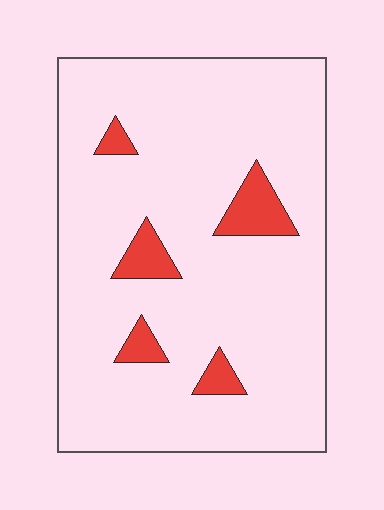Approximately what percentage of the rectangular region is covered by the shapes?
Approximately 10%.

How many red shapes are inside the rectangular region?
5.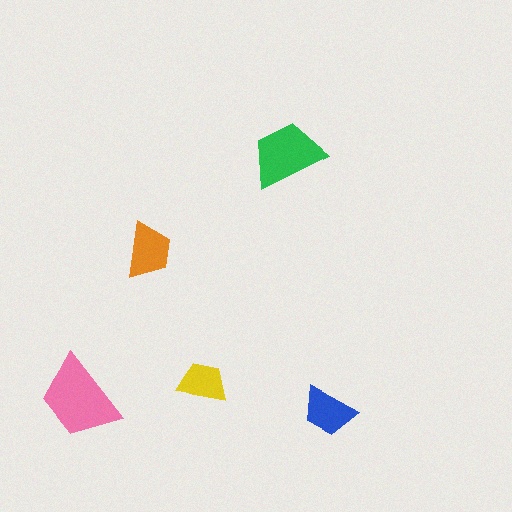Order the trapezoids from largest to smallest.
the pink one, the green one, the orange one, the blue one, the yellow one.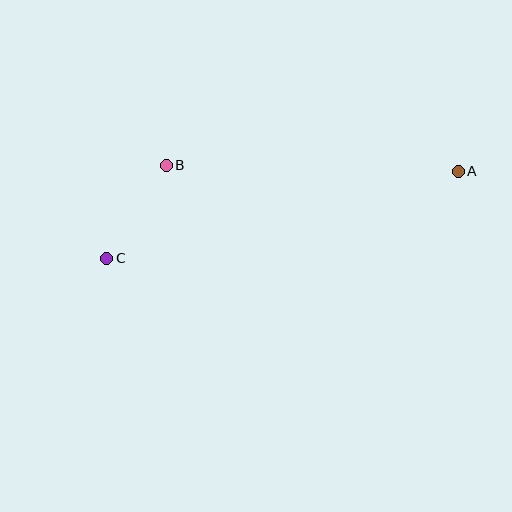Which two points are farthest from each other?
Points A and C are farthest from each other.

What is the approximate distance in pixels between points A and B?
The distance between A and B is approximately 292 pixels.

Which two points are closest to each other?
Points B and C are closest to each other.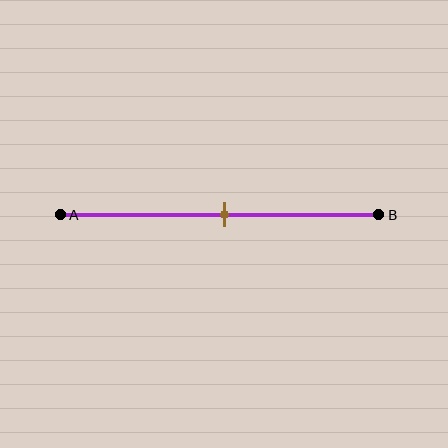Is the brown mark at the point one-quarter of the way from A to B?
No, the mark is at about 50% from A, not at the 25% one-quarter point.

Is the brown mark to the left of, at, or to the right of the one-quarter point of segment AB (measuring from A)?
The brown mark is to the right of the one-quarter point of segment AB.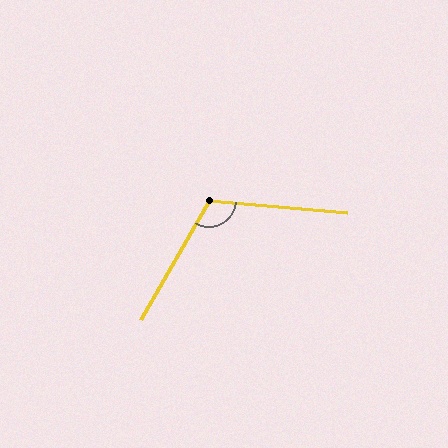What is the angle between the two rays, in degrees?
Approximately 115 degrees.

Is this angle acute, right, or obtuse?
It is obtuse.